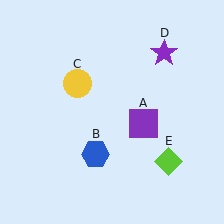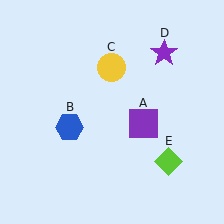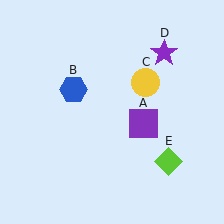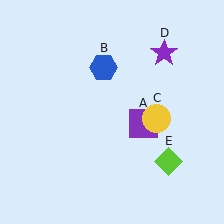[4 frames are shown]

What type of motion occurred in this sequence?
The blue hexagon (object B), yellow circle (object C) rotated clockwise around the center of the scene.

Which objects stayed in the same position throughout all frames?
Purple square (object A) and purple star (object D) and lime diamond (object E) remained stationary.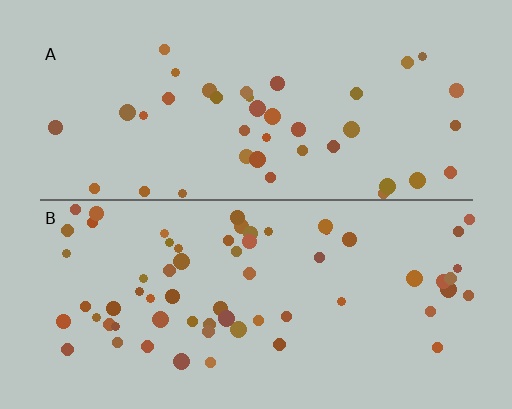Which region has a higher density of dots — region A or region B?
B (the bottom).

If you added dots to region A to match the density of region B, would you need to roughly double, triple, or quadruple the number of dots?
Approximately double.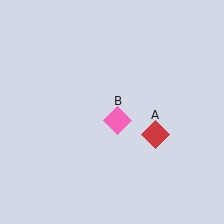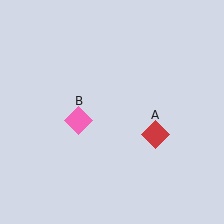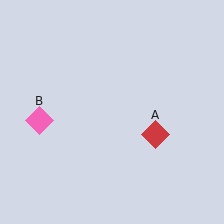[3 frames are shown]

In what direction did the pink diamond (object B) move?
The pink diamond (object B) moved left.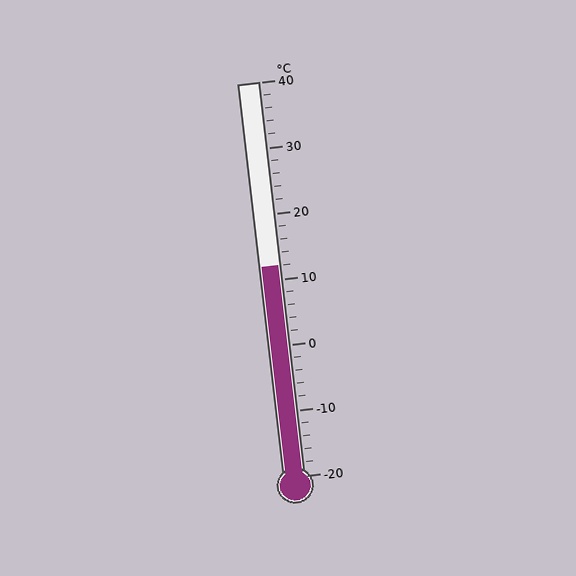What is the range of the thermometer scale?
The thermometer scale ranges from -20°C to 40°C.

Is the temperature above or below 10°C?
The temperature is above 10°C.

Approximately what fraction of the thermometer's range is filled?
The thermometer is filled to approximately 55% of its range.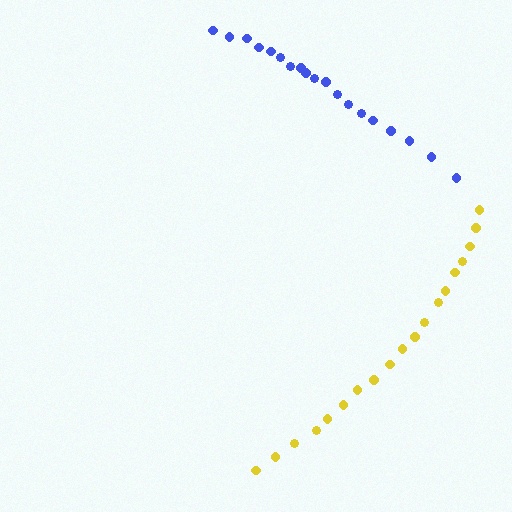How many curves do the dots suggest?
There are 2 distinct paths.